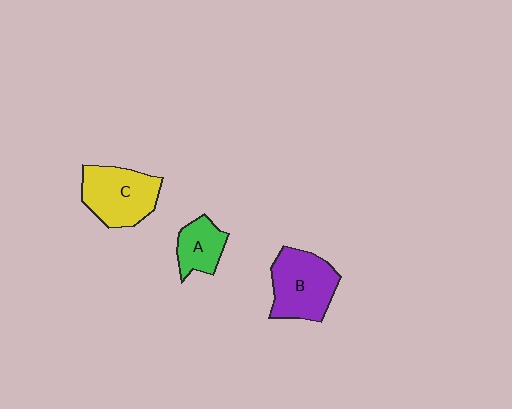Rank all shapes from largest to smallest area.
From largest to smallest: B (purple), C (yellow), A (green).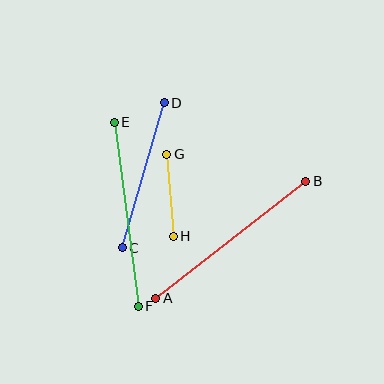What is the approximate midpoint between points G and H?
The midpoint is at approximately (170, 195) pixels.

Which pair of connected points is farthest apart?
Points A and B are farthest apart.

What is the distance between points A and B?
The distance is approximately 190 pixels.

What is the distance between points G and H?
The distance is approximately 82 pixels.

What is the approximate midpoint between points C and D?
The midpoint is at approximately (143, 175) pixels.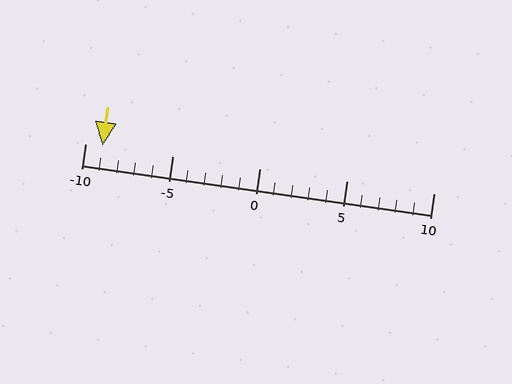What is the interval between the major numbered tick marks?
The major tick marks are spaced 5 units apart.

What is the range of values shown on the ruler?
The ruler shows values from -10 to 10.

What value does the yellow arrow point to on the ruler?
The yellow arrow points to approximately -9.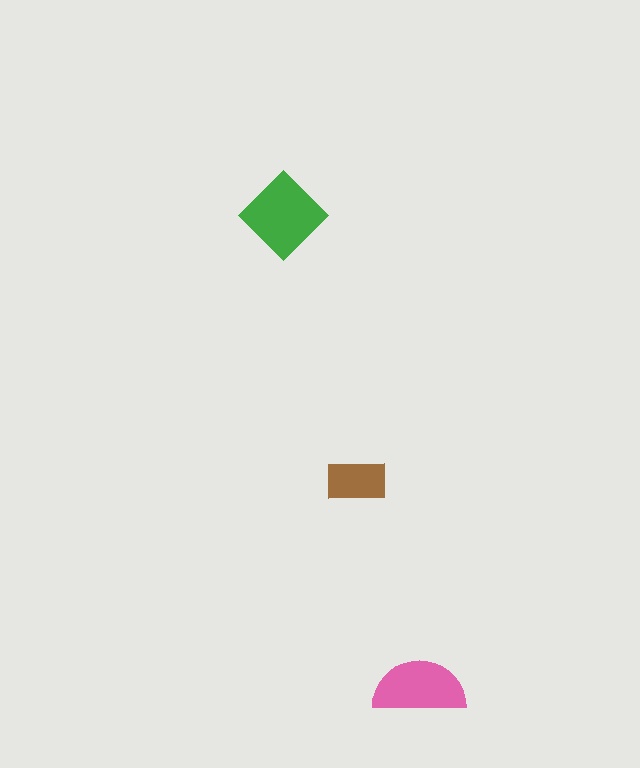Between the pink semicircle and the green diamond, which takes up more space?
The green diamond.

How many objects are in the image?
There are 3 objects in the image.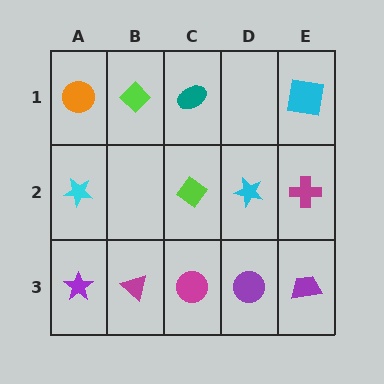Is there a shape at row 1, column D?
No, that cell is empty.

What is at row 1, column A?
An orange circle.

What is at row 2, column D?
A cyan star.